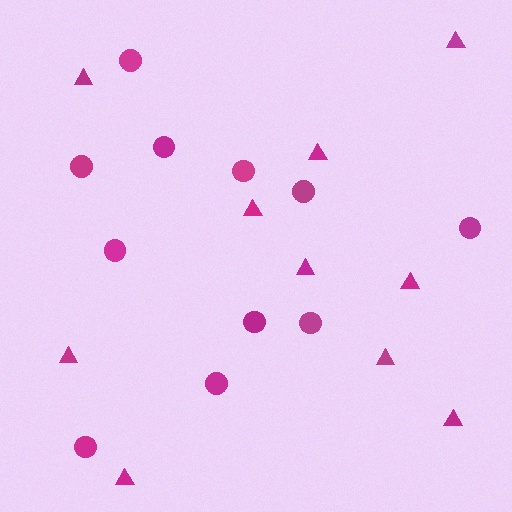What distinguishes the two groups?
There are 2 groups: one group of triangles (10) and one group of circles (11).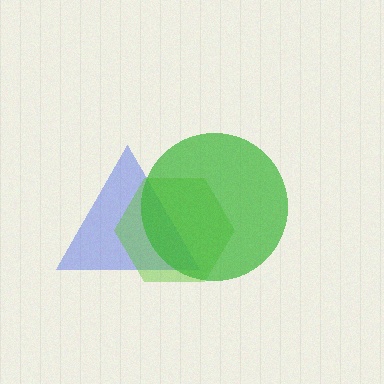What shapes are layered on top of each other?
The layered shapes are: a blue triangle, a lime hexagon, a green circle.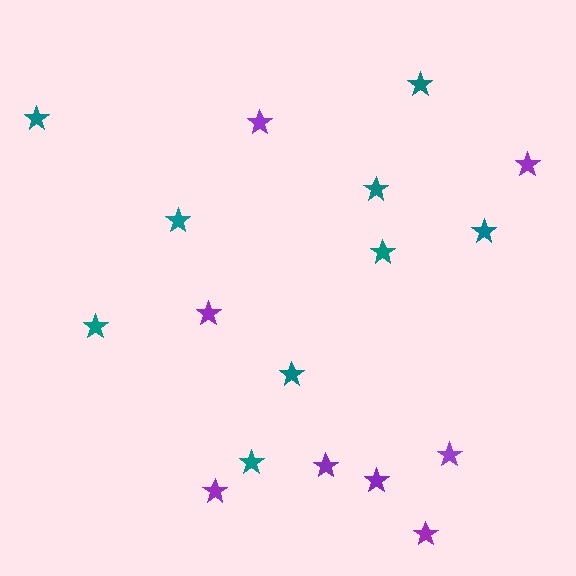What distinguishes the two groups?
There are 2 groups: one group of teal stars (9) and one group of purple stars (8).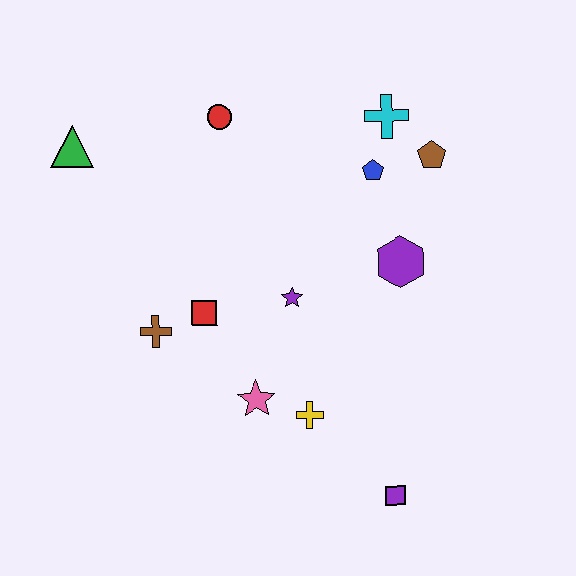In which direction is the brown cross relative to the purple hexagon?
The brown cross is to the left of the purple hexagon.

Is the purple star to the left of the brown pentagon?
Yes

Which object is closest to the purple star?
The red square is closest to the purple star.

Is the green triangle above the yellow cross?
Yes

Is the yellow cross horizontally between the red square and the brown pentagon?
Yes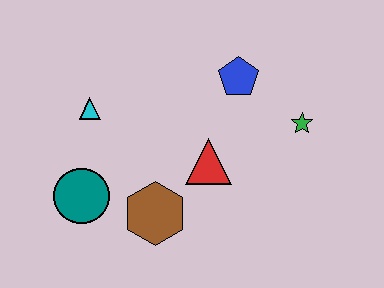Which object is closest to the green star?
The blue pentagon is closest to the green star.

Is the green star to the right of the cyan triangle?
Yes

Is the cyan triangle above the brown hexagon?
Yes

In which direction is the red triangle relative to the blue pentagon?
The red triangle is below the blue pentagon.